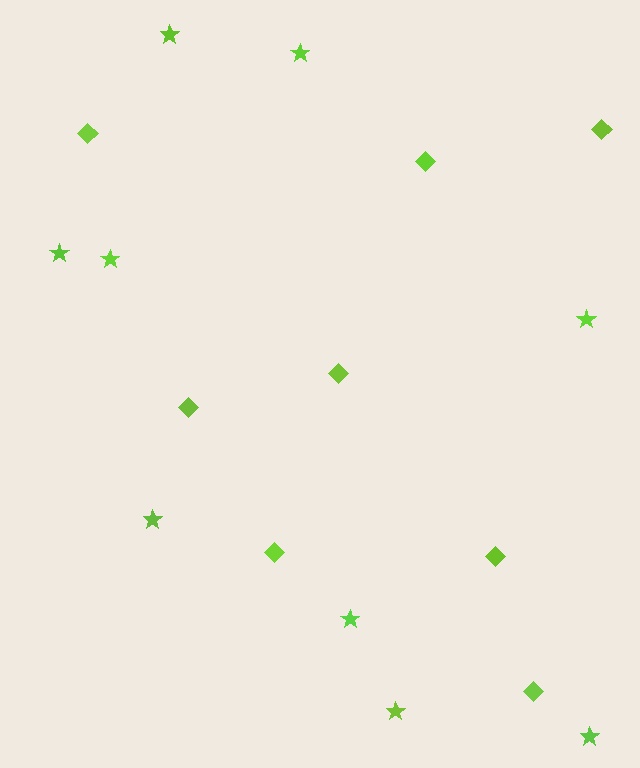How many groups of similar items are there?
There are 2 groups: one group of stars (9) and one group of diamonds (8).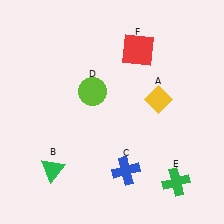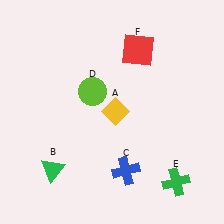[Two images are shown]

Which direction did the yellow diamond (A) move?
The yellow diamond (A) moved left.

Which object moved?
The yellow diamond (A) moved left.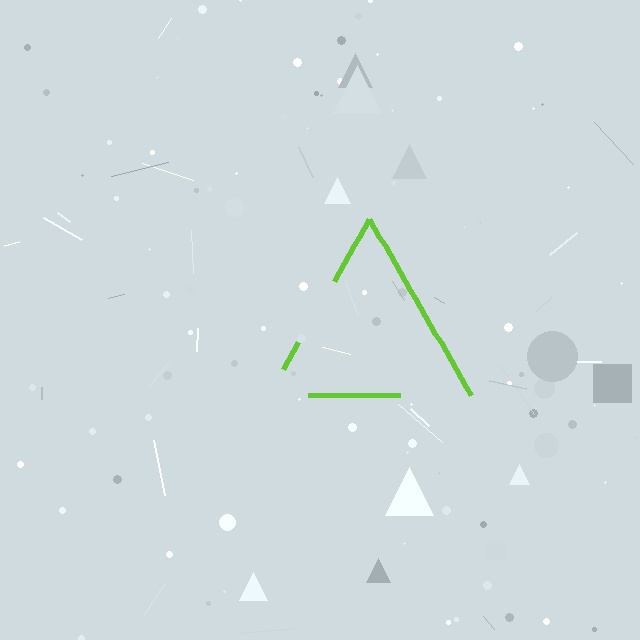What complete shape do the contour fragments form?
The contour fragments form a triangle.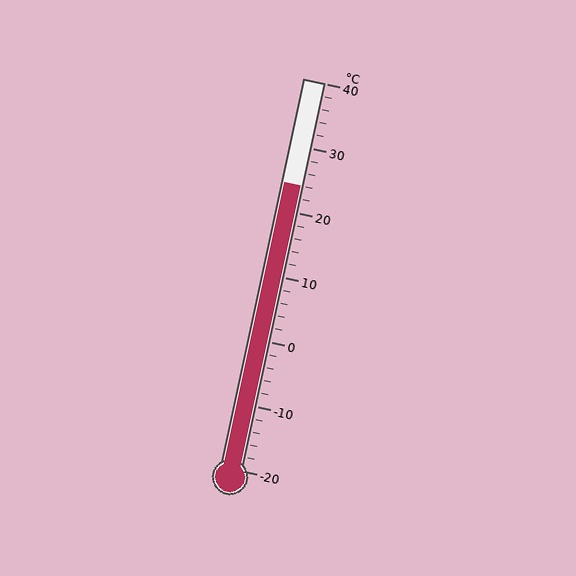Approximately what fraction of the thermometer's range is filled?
The thermometer is filled to approximately 75% of its range.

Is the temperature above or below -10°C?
The temperature is above -10°C.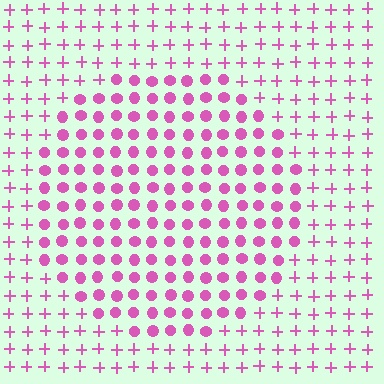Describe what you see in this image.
The image is filled with small pink elements arranged in a uniform grid. A circle-shaped region contains circles, while the surrounding area contains plus signs. The boundary is defined purely by the change in element shape.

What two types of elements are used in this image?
The image uses circles inside the circle region and plus signs outside it.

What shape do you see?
I see a circle.